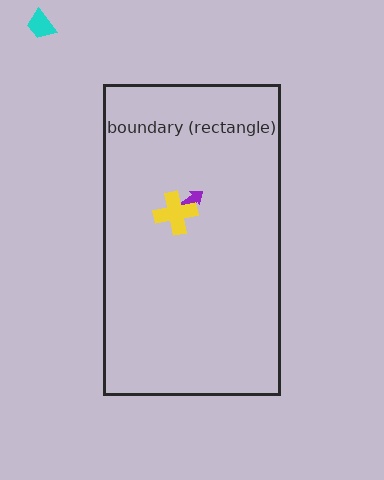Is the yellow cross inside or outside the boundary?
Inside.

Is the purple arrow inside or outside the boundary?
Inside.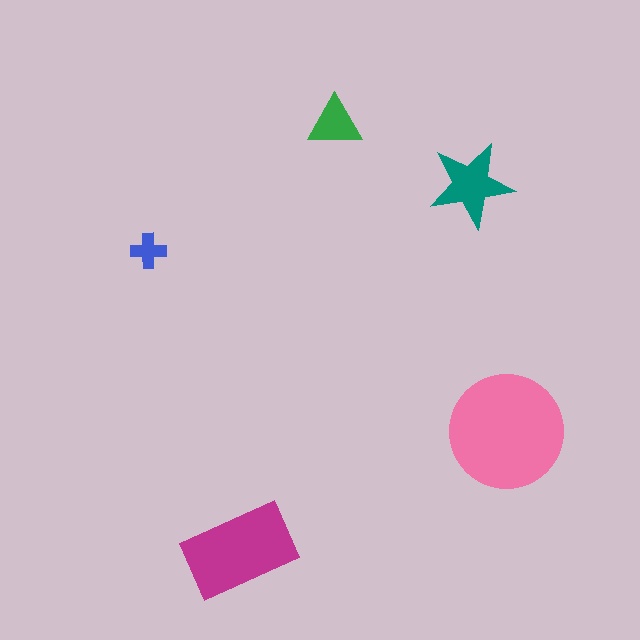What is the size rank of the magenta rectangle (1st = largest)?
2nd.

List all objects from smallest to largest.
The blue cross, the green triangle, the teal star, the magenta rectangle, the pink circle.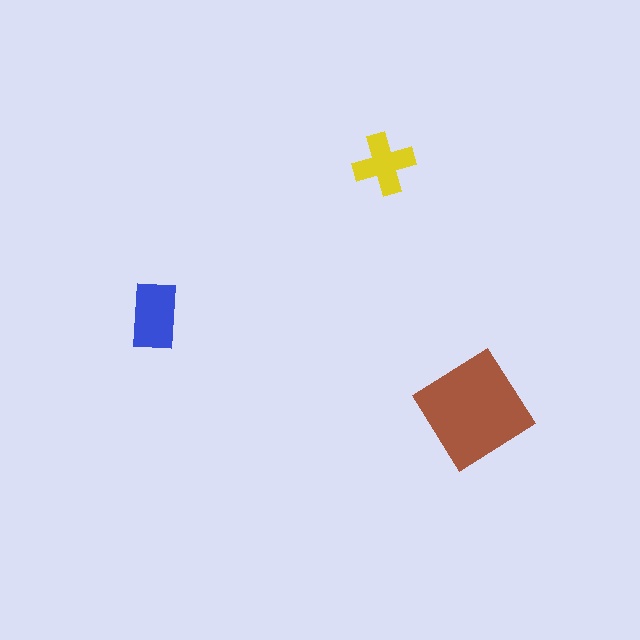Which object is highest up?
The yellow cross is topmost.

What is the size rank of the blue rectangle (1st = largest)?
2nd.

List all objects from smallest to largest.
The yellow cross, the blue rectangle, the brown diamond.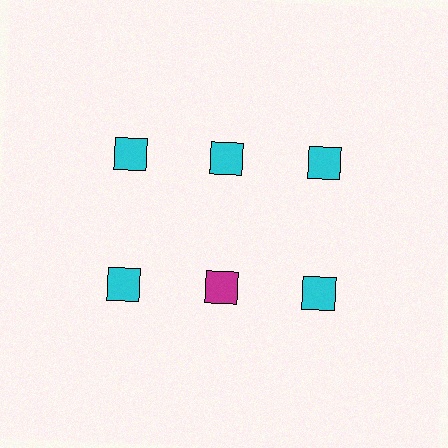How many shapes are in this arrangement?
There are 6 shapes arranged in a grid pattern.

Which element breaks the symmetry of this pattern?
The magenta square in the second row, second from left column breaks the symmetry. All other shapes are cyan squares.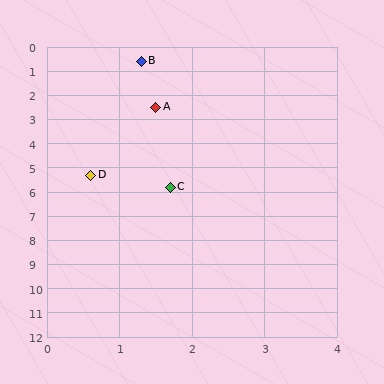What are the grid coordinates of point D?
Point D is at approximately (0.6, 5.3).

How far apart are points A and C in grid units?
Points A and C are about 3.3 grid units apart.